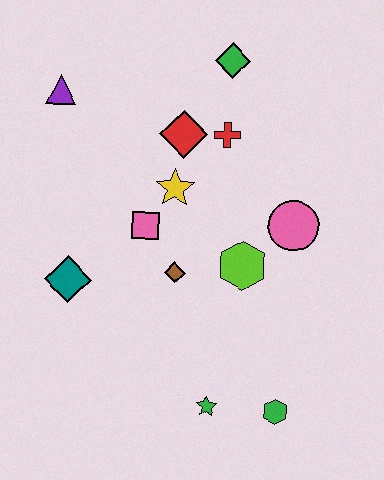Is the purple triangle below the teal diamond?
No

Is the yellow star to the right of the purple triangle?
Yes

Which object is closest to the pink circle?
The lime hexagon is closest to the pink circle.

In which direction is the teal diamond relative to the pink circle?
The teal diamond is to the left of the pink circle.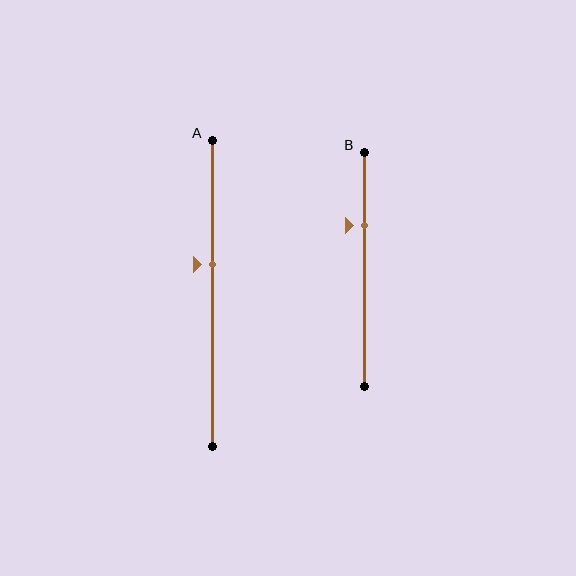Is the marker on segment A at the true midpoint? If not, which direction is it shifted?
No, the marker on segment A is shifted upward by about 10% of the segment length.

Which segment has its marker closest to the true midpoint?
Segment A has its marker closest to the true midpoint.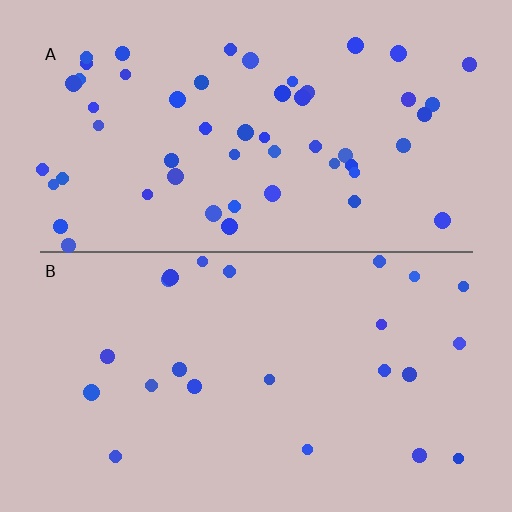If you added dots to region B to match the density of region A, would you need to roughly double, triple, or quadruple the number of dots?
Approximately double.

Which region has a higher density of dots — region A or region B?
A (the top).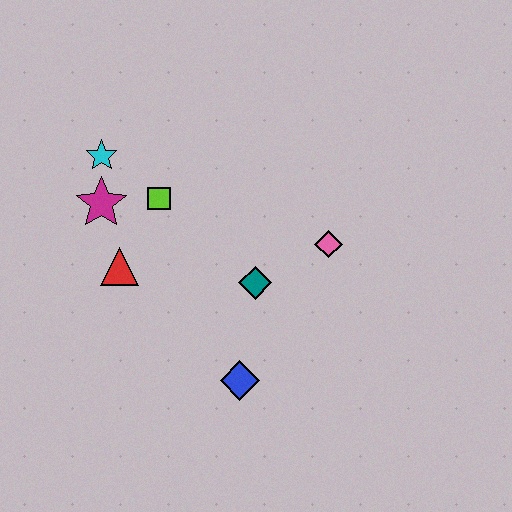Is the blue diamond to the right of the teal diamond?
No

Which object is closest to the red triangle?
The magenta star is closest to the red triangle.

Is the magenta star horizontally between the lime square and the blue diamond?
No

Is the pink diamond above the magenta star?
No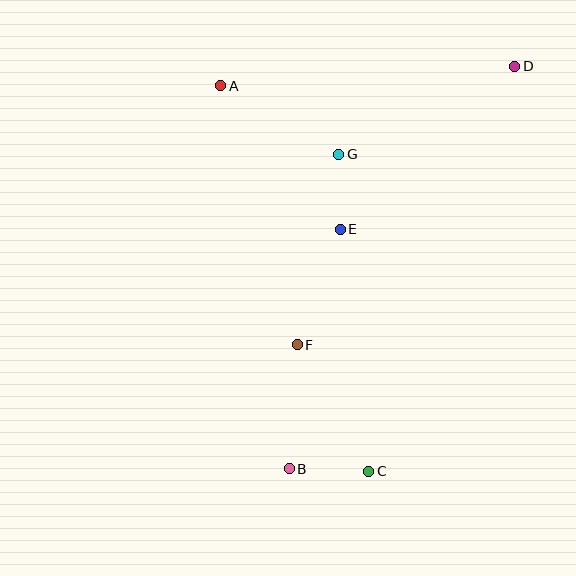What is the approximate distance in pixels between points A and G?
The distance between A and G is approximately 136 pixels.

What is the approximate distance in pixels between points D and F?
The distance between D and F is approximately 353 pixels.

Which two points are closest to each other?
Points E and G are closest to each other.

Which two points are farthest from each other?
Points B and D are farthest from each other.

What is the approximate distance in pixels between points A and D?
The distance between A and D is approximately 294 pixels.